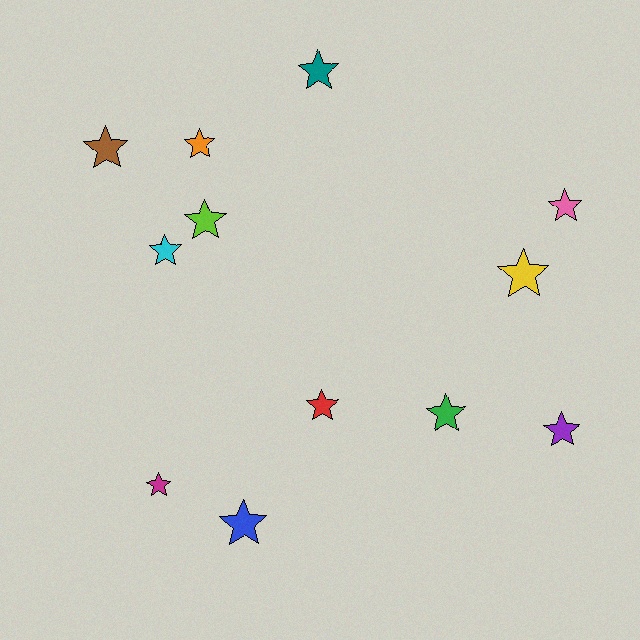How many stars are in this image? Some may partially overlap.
There are 12 stars.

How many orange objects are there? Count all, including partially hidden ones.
There is 1 orange object.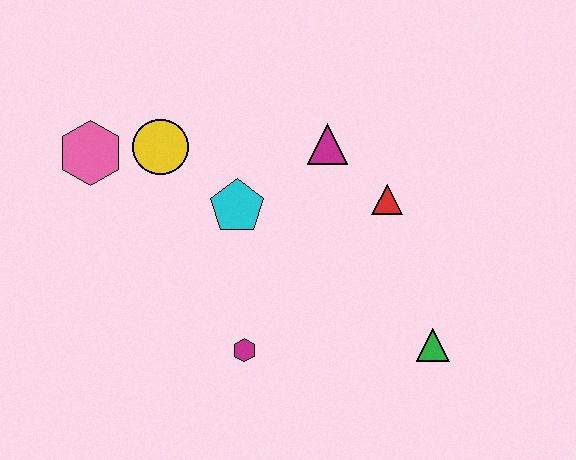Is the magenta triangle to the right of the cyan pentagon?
Yes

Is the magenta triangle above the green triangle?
Yes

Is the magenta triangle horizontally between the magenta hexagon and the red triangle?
Yes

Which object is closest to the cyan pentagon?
The yellow circle is closest to the cyan pentagon.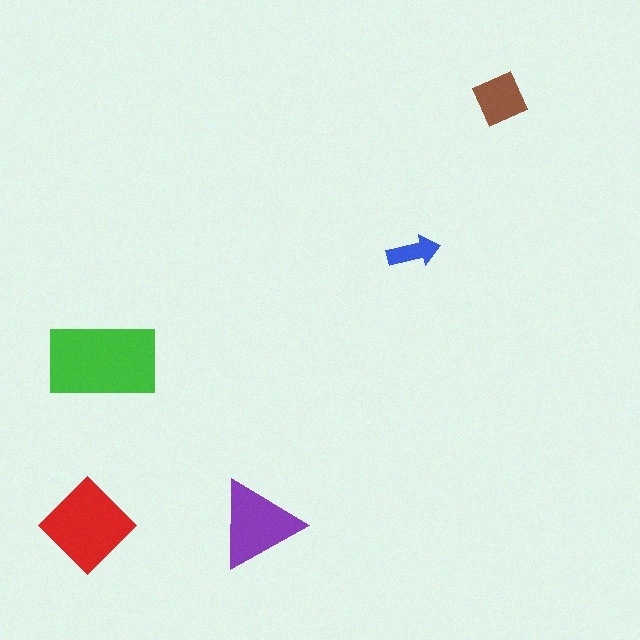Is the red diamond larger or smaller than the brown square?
Larger.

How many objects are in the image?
There are 5 objects in the image.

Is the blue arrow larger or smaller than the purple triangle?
Smaller.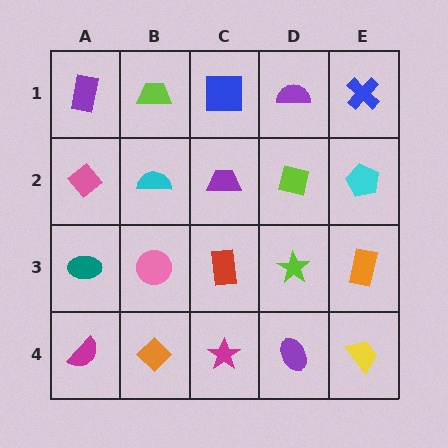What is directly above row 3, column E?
A cyan pentagon.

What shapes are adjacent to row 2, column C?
A blue square (row 1, column C), a red rectangle (row 3, column C), a cyan semicircle (row 2, column B), a lime square (row 2, column D).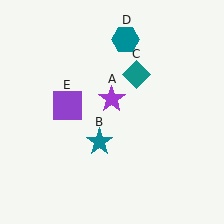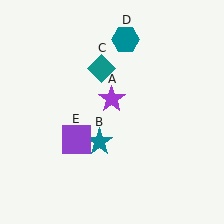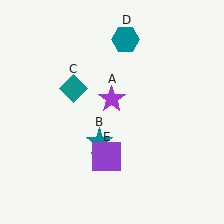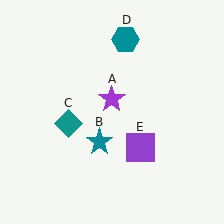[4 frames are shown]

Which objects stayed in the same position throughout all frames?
Purple star (object A) and teal star (object B) and teal hexagon (object D) remained stationary.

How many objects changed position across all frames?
2 objects changed position: teal diamond (object C), purple square (object E).